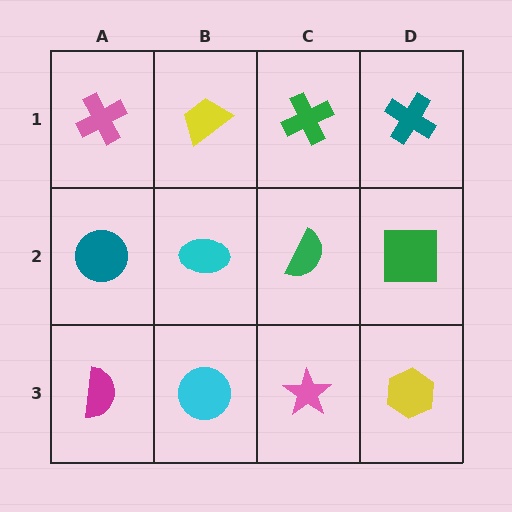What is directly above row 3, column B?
A cyan ellipse.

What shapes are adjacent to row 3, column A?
A teal circle (row 2, column A), a cyan circle (row 3, column B).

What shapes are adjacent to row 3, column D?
A green square (row 2, column D), a pink star (row 3, column C).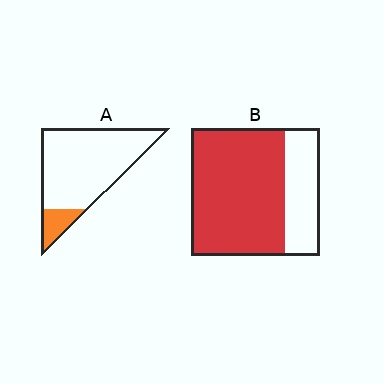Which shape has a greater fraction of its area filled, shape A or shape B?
Shape B.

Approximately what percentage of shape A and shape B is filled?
A is approximately 15% and B is approximately 75%.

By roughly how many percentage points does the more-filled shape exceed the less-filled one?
By roughly 60 percentage points (B over A).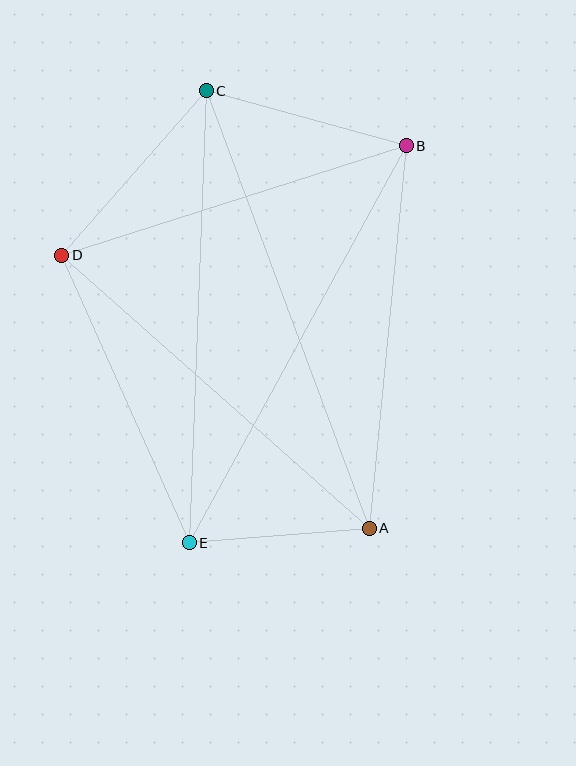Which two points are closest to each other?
Points A and E are closest to each other.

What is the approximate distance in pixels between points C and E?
The distance between C and E is approximately 452 pixels.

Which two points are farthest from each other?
Points A and C are farthest from each other.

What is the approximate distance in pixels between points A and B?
The distance between A and B is approximately 385 pixels.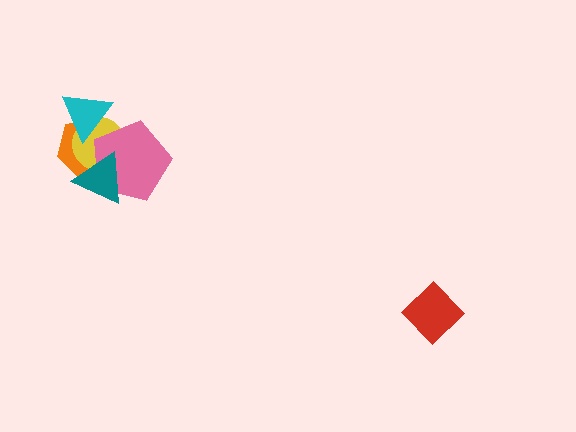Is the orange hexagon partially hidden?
Yes, it is partially covered by another shape.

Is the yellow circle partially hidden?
Yes, it is partially covered by another shape.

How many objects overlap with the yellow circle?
4 objects overlap with the yellow circle.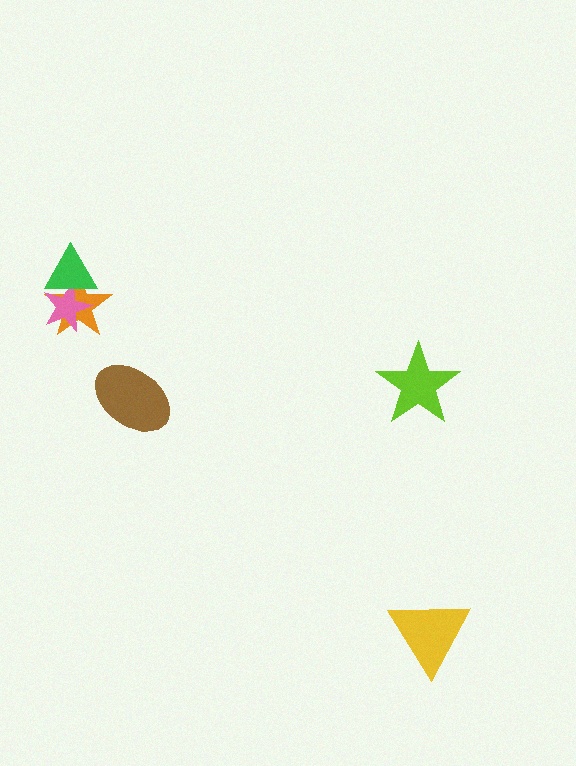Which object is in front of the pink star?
The green triangle is in front of the pink star.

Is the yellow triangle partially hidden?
No, no other shape covers it.